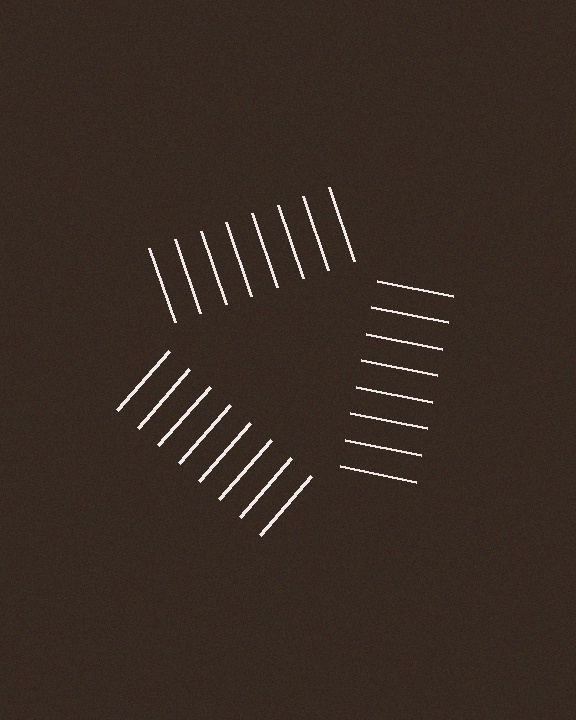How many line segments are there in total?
24 — 8 along each of the 3 edges.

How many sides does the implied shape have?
3 sides — the line-ends trace a triangle.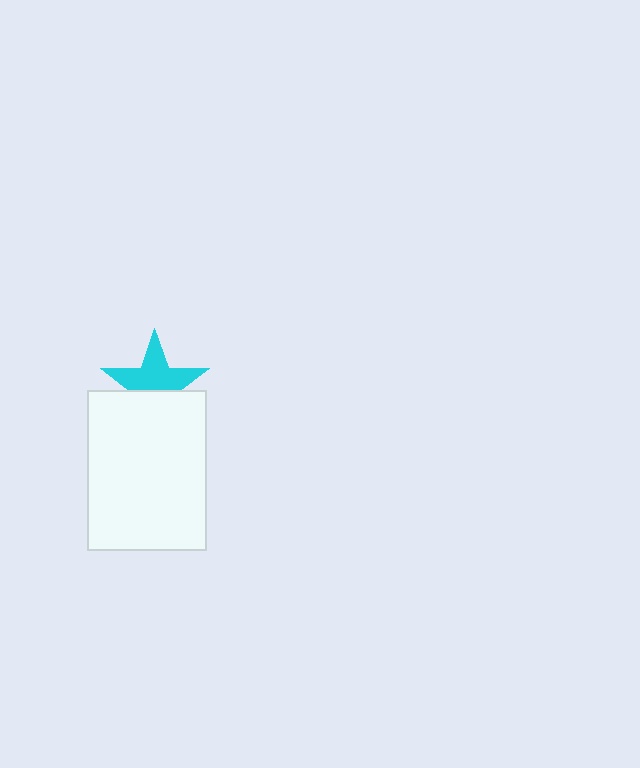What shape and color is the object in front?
The object in front is a white rectangle.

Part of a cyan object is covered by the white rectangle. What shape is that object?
It is a star.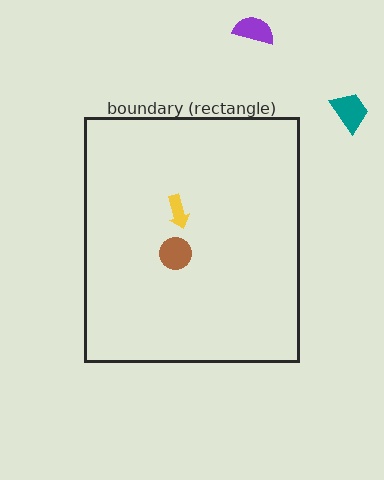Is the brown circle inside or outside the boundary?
Inside.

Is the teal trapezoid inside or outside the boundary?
Outside.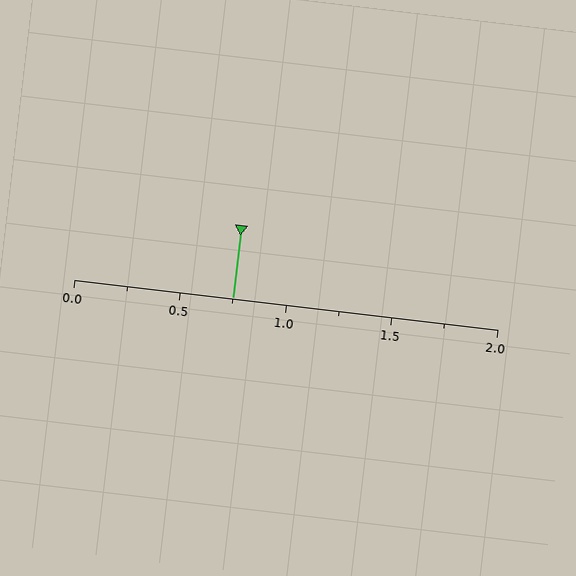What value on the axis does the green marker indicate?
The marker indicates approximately 0.75.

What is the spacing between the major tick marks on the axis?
The major ticks are spaced 0.5 apart.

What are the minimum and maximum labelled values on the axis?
The axis runs from 0.0 to 2.0.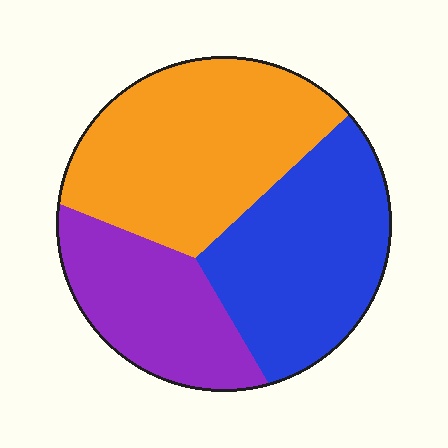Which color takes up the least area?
Purple, at roughly 25%.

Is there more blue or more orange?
Orange.